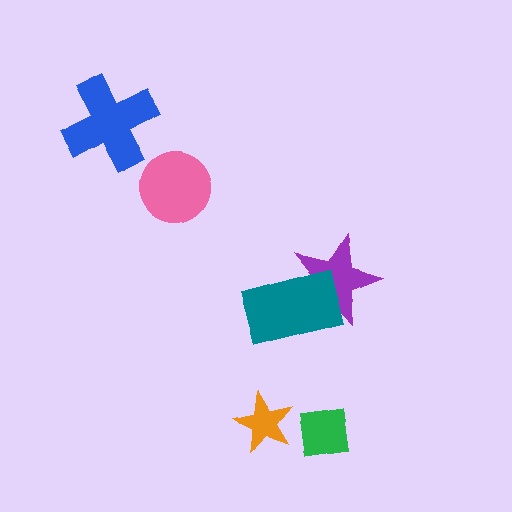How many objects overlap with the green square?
0 objects overlap with the green square.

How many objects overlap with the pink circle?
0 objects overlap with the pink circle.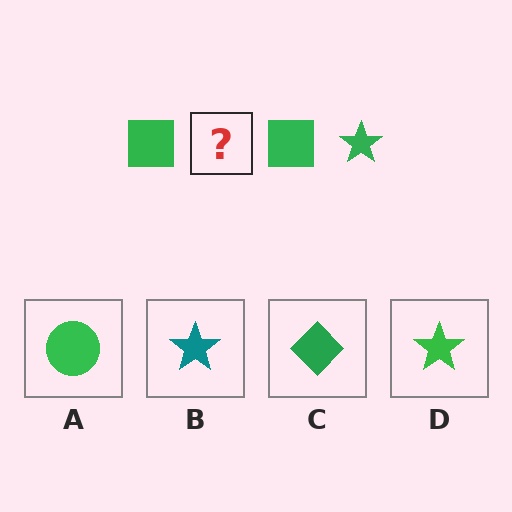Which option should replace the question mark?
Option D.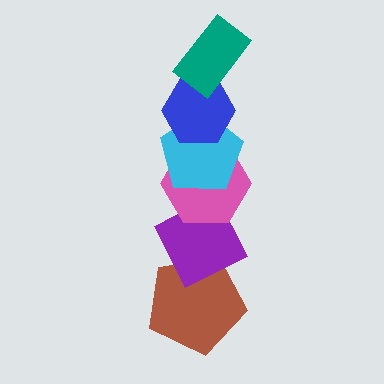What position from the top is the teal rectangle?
The teal rectangle is 1st from the top.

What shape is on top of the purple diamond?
The pink hexagon is on top of the purple diamond.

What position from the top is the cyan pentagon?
The cyan pentagon is 3rd from the top.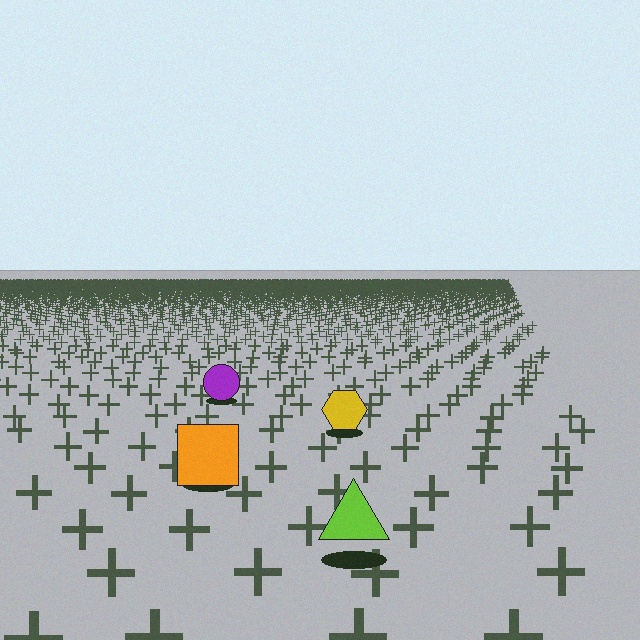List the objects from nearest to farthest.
From nearest to farthest: the lime triangle, the orange square, the yellow hexagon, the purple circle.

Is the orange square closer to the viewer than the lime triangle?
No. The lime triangle is closer — you can tell from the texture gradient: the ground texture is coarser near it.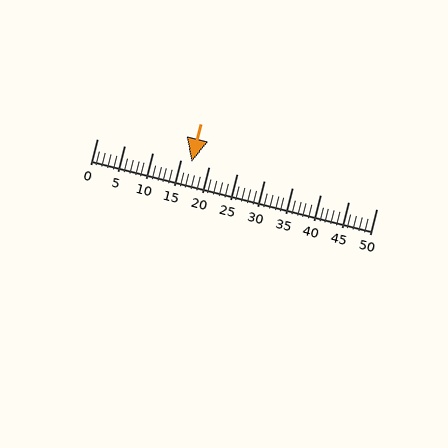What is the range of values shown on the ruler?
The ruler shows values from 0 to 50.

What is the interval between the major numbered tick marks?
The major tick marks are spaced 5 units apart.